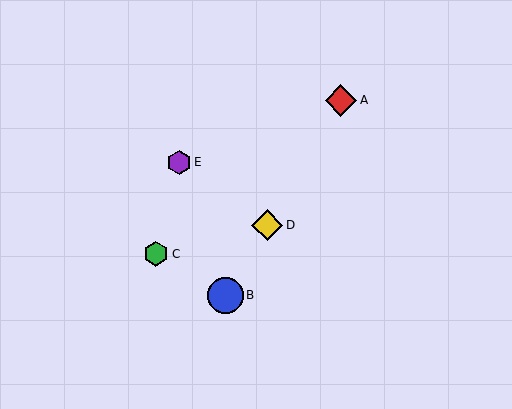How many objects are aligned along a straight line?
3 objects (A, B, D) are aligned along a straight line.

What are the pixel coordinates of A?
Object A is at (341, 100).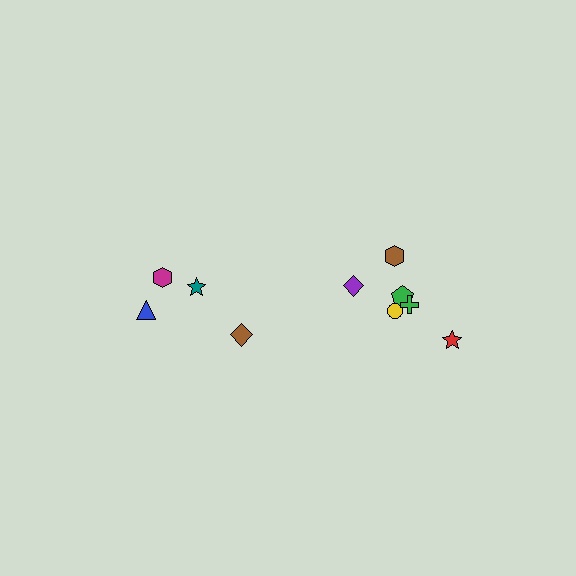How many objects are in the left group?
There are 4 objects.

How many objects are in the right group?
There are 6 objects.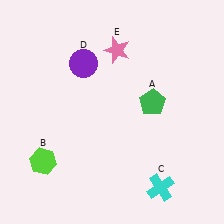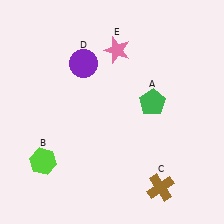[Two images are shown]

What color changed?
The cross (C) changed from cyan in Image 1 to brown in Image 2.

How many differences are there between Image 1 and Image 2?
There is 1 difference between the two images.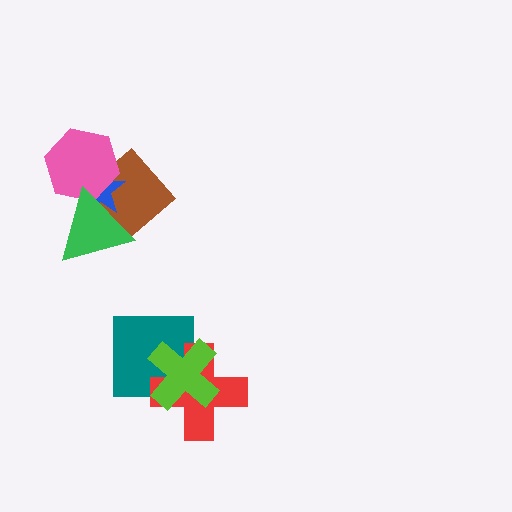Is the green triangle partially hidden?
No, no other shape covers it.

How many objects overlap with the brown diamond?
3 objects overlap with the brown diamond.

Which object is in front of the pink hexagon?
The green triangle is in front of the pink hexagon.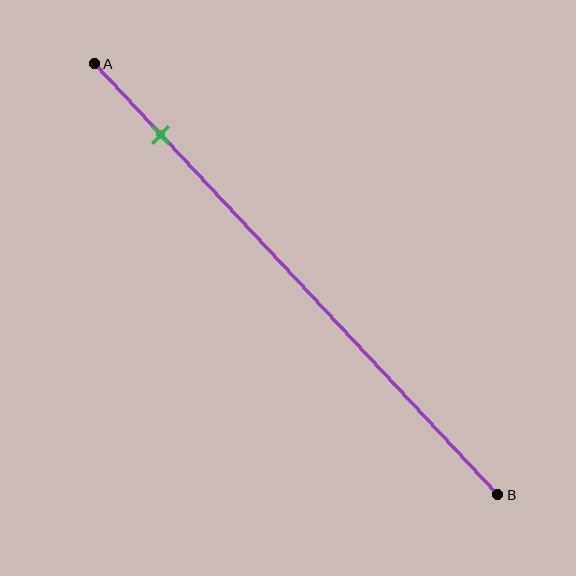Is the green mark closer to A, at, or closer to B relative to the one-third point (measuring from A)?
The green mark is closer to point A than the one-third point of segment AB.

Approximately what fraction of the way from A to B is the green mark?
The green mark is approximately 15% of the way from A to B.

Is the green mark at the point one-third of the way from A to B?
No, the mark is at about 15% from A, not at the 33% one-third point.